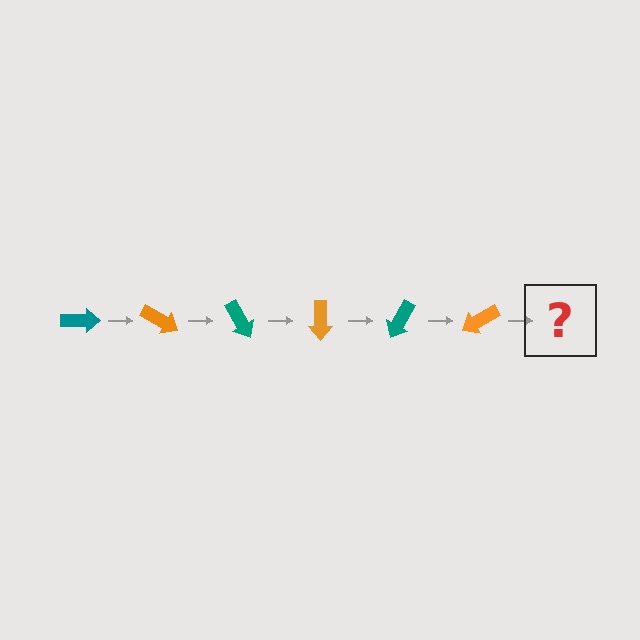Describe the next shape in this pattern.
It should be a teal arrow, rotated 180 degrees from the start.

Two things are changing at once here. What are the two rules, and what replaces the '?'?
The two rules are that it rotates 30 degrees each step and the color cycles through teal and orange. The '?' should be a teal arrow, rotated 180 degrees from the start.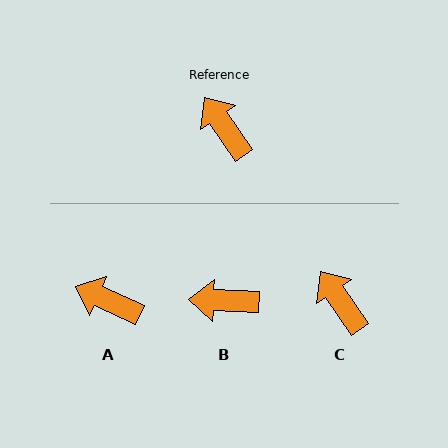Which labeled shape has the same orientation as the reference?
C.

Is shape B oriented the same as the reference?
No, it is off by about 53 degrees.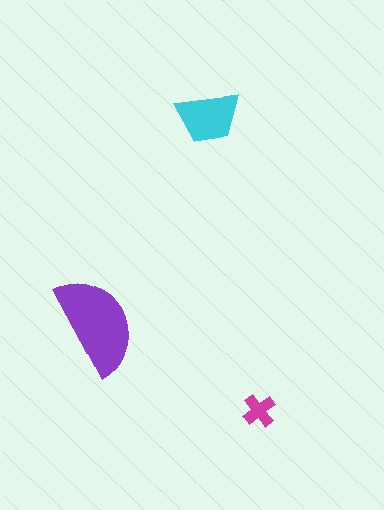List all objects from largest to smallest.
The purple semicircle, the cyan trapezoid, the magenta cross.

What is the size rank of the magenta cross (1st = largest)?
3rd.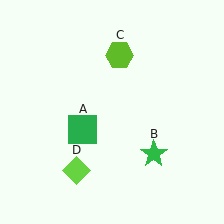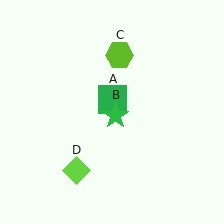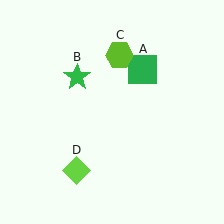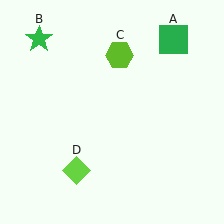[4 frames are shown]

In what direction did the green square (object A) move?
The green square (object A) moved up and to the right.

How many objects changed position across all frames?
2 objects changed position: green square (object A), green star (object B).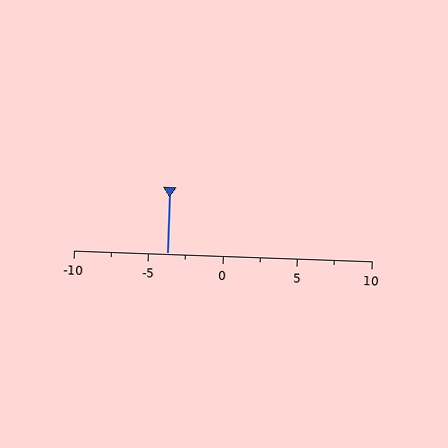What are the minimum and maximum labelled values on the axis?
The axis runs from -10 to 10.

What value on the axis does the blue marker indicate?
The marker indicates approximately -3.8.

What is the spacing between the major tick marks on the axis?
The major ticks are spaced 5 apart.